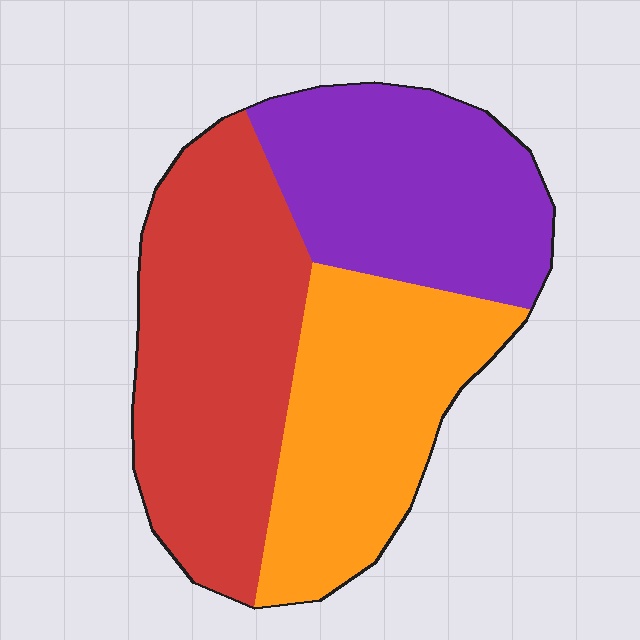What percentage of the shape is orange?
Orange covers about 30% of the shape.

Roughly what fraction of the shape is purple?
Purple covers around 30% of the shape.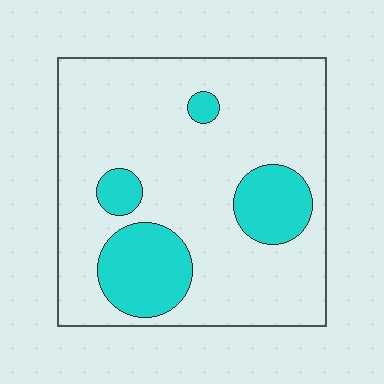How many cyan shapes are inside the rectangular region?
4.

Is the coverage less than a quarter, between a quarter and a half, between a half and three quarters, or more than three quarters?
Less than a quarter.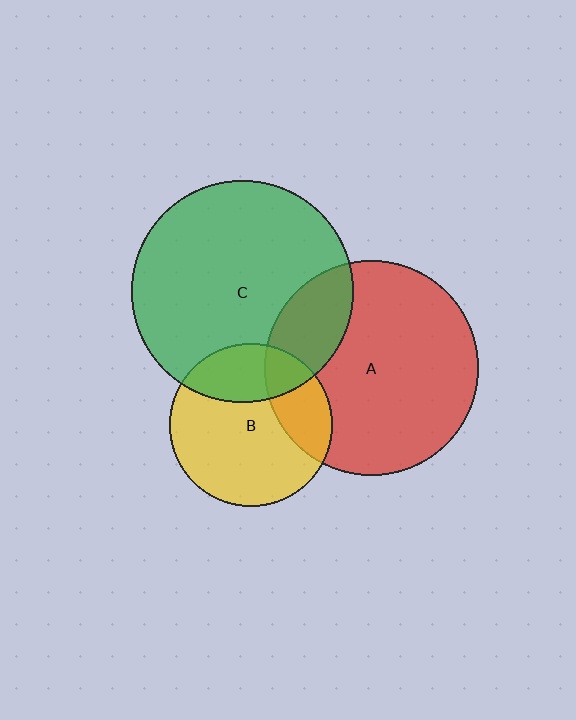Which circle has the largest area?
Circle C (green).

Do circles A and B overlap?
Yes.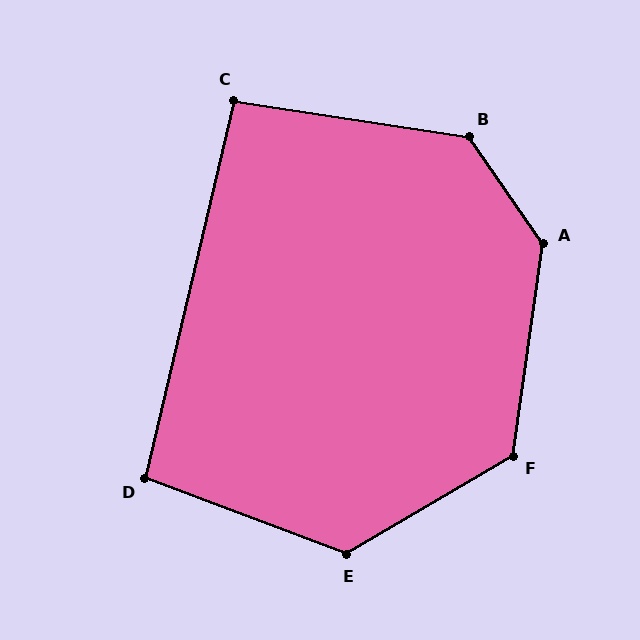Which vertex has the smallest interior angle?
C, at approximately 94 degrees.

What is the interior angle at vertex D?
Approximately 98 degrees (obtuse).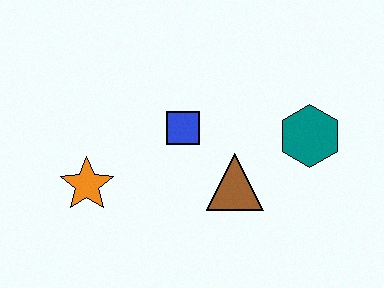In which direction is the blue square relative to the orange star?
The blue square is to the right of the orange star.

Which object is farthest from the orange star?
The teal hexagon is farthest from the orange star.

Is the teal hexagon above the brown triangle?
Yes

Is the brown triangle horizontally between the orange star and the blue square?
No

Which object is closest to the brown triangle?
The blue square is closest to the brown triangle.